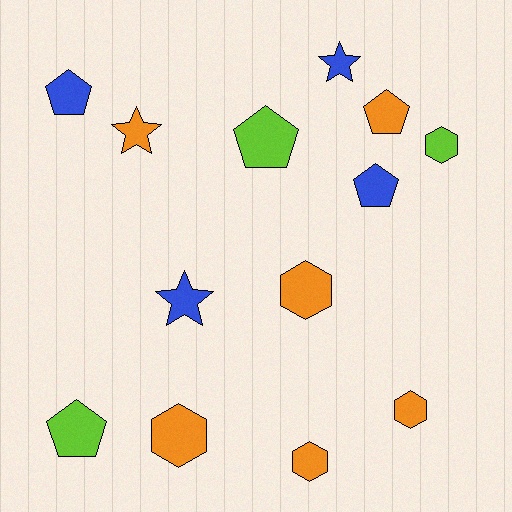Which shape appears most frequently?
Hexagon, with 5 objects.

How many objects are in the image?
There are 13 objects.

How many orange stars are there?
There is 1 orange star.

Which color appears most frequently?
Orange, with 6 objects.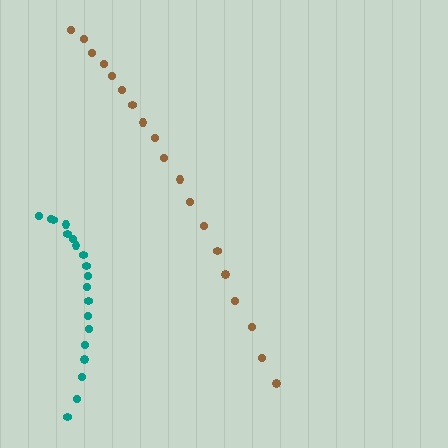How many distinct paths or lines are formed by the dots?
There are 2 distinct paths.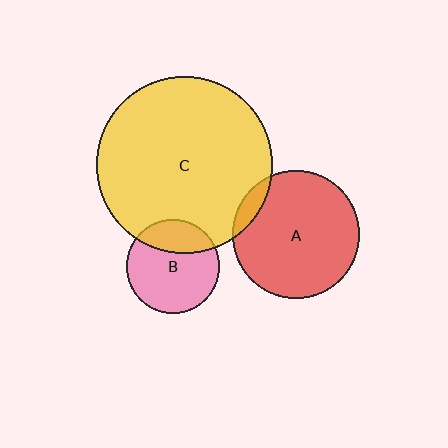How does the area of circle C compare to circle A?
Approximately 1.9 times.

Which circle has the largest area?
Circle C (yellow).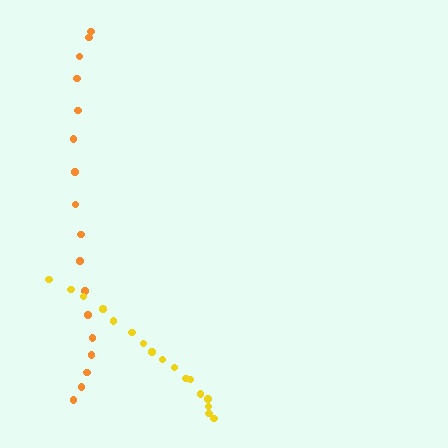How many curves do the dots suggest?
There are 2 distinct paths.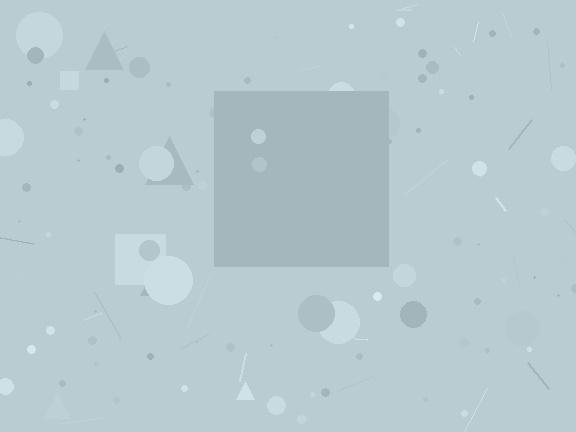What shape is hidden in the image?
A square is hidden in the image.